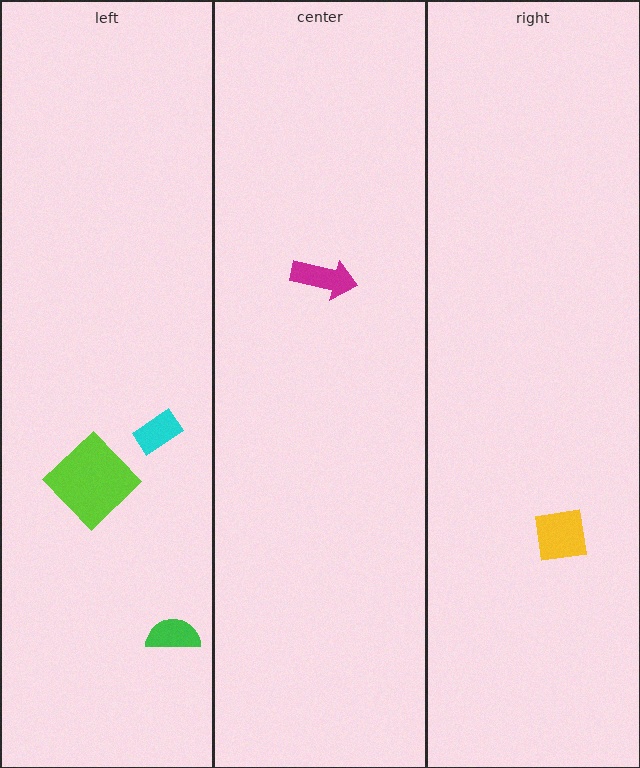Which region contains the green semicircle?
The left region.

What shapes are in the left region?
The lime diamond, the cyan rectangle, the green semicircle.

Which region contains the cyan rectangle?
The left region.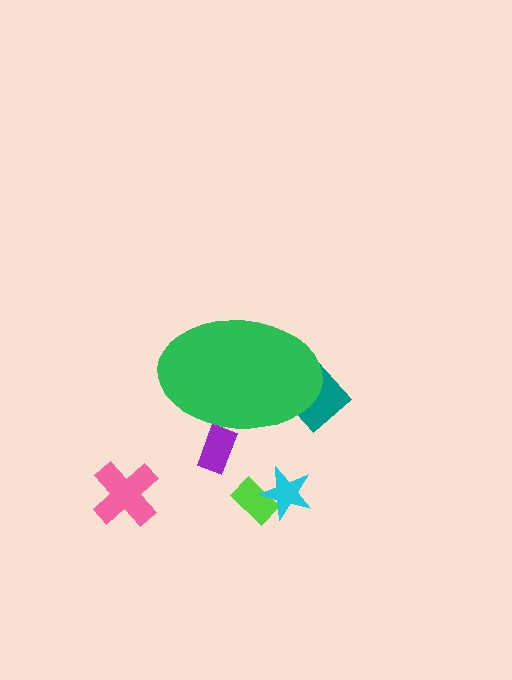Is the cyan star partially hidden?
No, the cyan star is fully visible.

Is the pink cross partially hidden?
No, the pink cross is fully visible.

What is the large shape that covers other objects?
A green ellipse.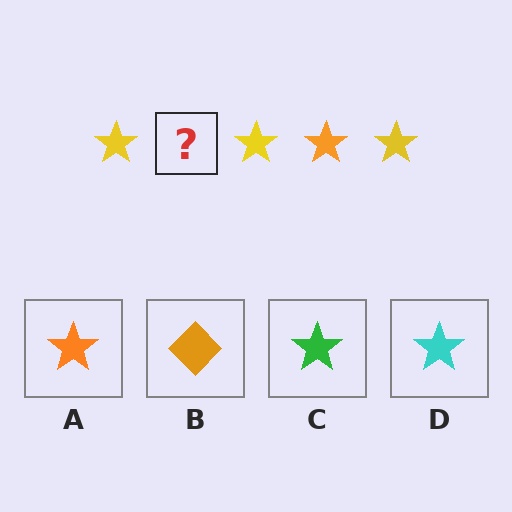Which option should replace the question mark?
Option A.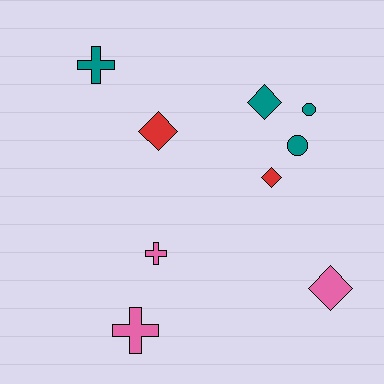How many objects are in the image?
There are 9 objects.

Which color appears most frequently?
Teal, with 4 objects.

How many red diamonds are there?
There are 2 red diamonds.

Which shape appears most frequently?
Diamond, with 4 objects.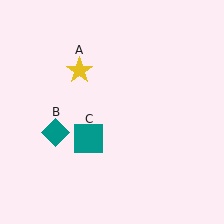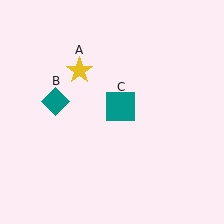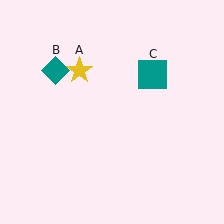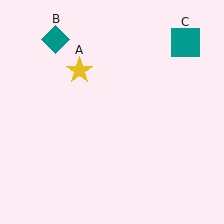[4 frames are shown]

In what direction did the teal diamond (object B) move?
The teal diamond (object B) moved up.